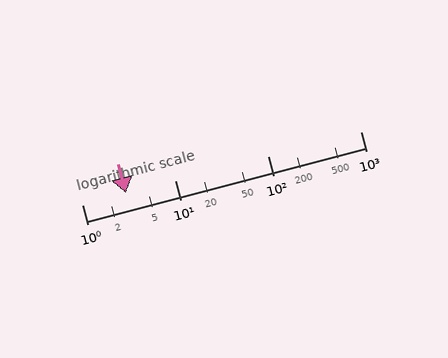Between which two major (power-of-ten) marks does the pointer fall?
The pointer is between 1 and 10.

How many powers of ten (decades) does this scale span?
The scale spans 3 decades, from 1 to 1000.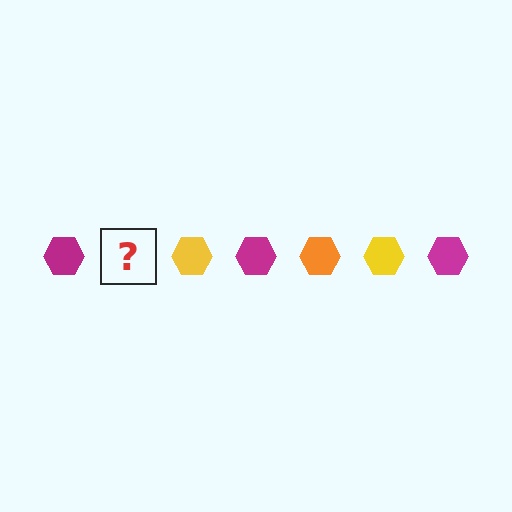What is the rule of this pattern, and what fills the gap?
The rule is that the pattern cycles through magenta, orange, yellow hexagons. The gap should be filled with an orange hexagon.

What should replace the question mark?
The question mark should be replaced with an orange hexagon.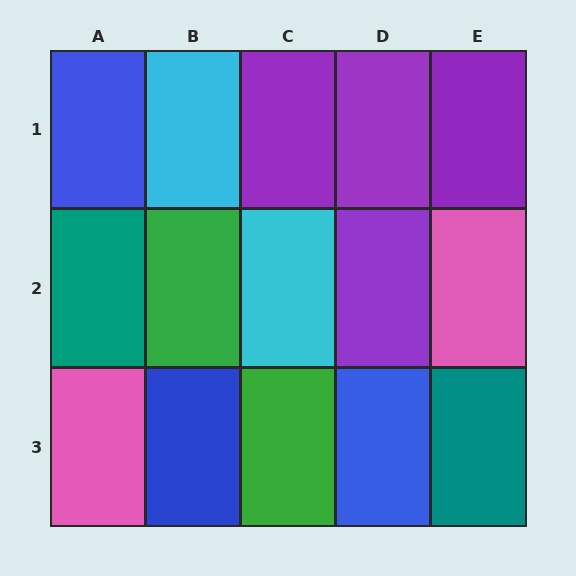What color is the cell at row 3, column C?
Green.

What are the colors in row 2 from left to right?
Teal, green, cyan, purple, pink.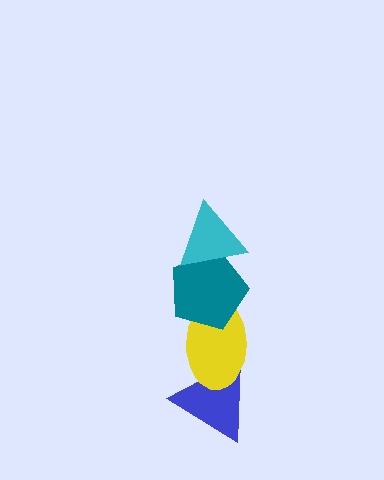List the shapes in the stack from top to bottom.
From top to bottom: the cyan triangle, the teal pentagon, the yellow ellipse, the blue triangle.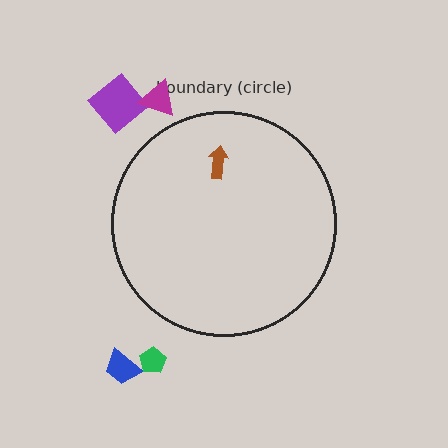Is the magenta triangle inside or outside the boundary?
Outside.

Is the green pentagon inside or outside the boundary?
Outside.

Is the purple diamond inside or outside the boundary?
Outside.